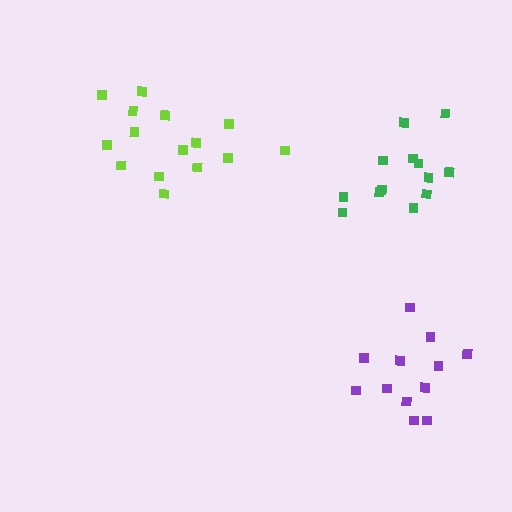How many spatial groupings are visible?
There are 3 spatial groupings.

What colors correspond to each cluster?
The clusters are colored: green, purple, lime.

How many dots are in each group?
Group 1: 13 dots, Group 2: 12 dots, Group 3: 15 dots (40 total).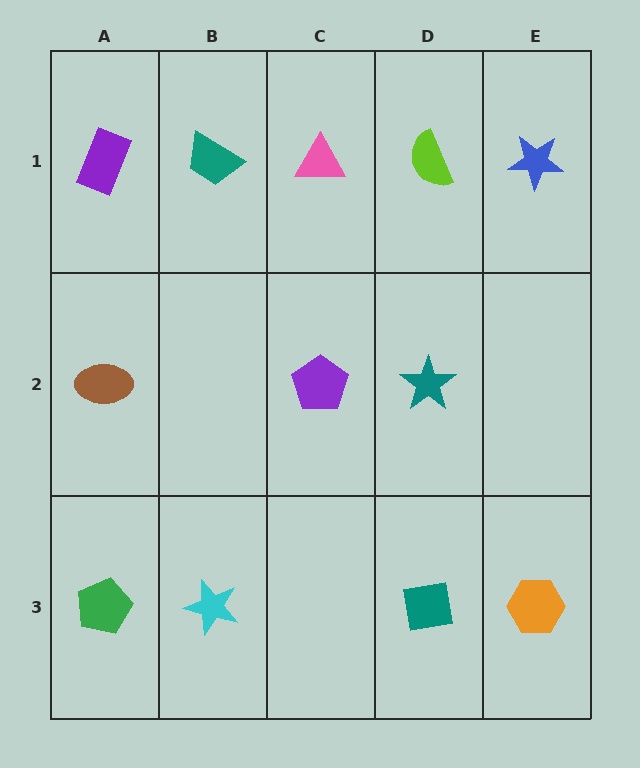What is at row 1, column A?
A purple rectangle.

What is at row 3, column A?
A green pentagon.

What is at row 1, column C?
A pink triangle.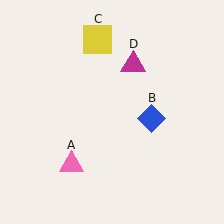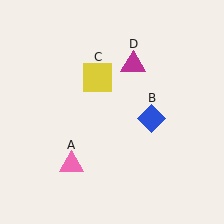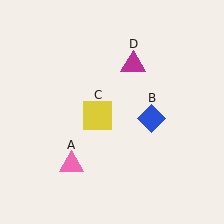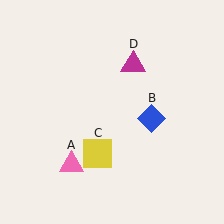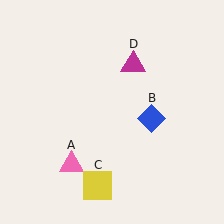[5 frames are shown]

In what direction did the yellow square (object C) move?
The yellow square (object C) moved down.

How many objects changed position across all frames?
1 object changed position: yellow square (object C).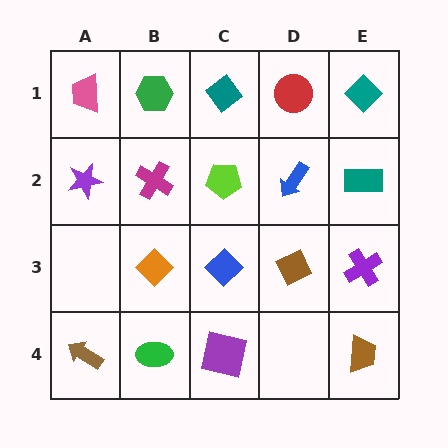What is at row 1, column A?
A pink trapezoid.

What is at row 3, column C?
A blue diamond.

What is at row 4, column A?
A brown arrow.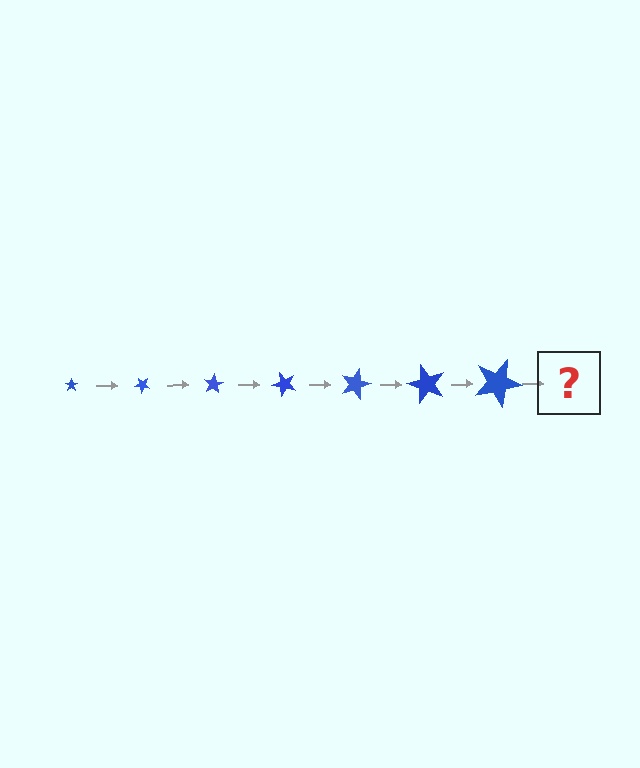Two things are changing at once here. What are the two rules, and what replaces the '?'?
The two rules are that the star grows larger each step and it rotates 40 degrees each step. The '?' should be a star, larger than the previous one and rotated 280 degrees from the start.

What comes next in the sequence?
The next element should be a star, larger than the previous one and rotated 280 degrees from the start.